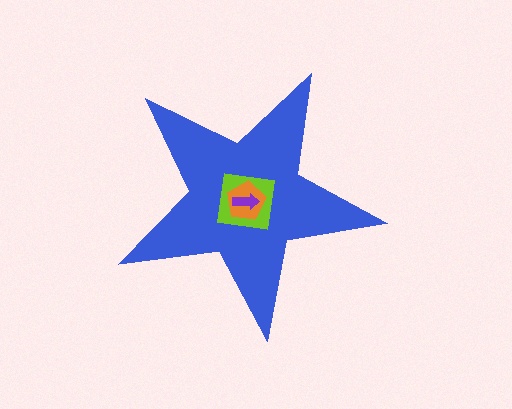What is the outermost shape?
The blue star.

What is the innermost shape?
The purple arrow.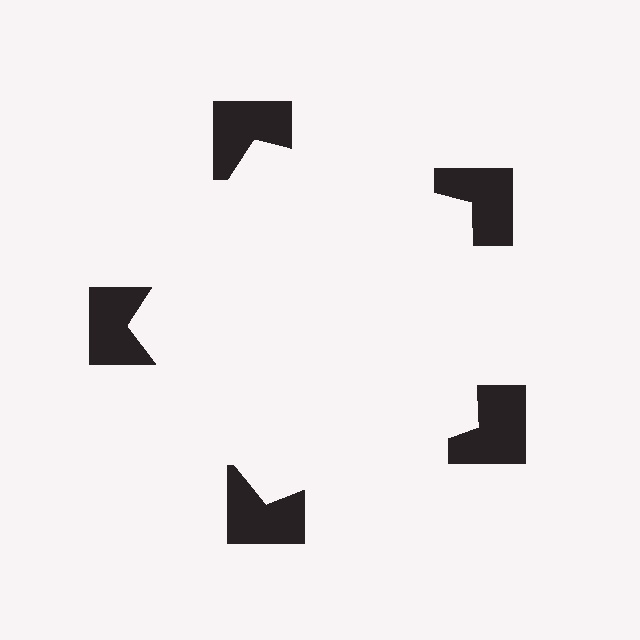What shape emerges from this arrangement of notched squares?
An illusory pentagon — its edges are inferred from the aligned wedge cuts in the notched squares, not physically drawn.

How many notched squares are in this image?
There are 5 — one at each vertex of the illusory pentagon.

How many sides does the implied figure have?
5 sides.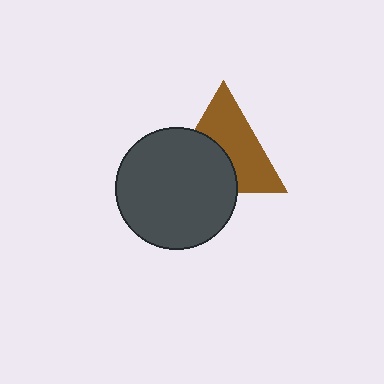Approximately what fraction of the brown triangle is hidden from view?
Roughly 44% of the brown triangle is hidden behind the dark gray circle.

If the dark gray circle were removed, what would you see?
You would see the complete brown triangle.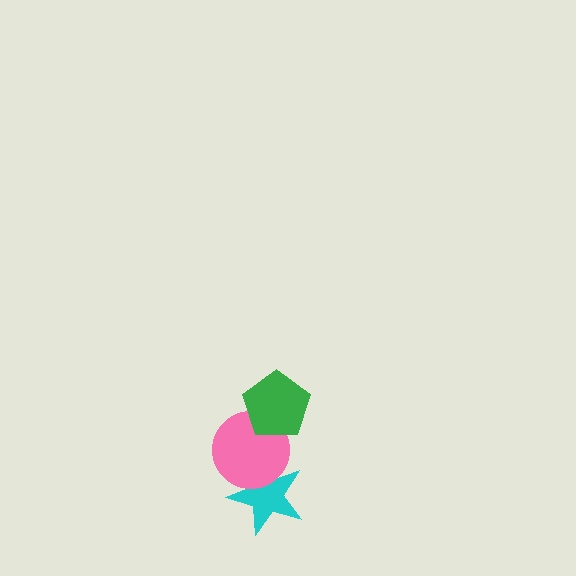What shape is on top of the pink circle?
The green pentagon is on top of the pink circle.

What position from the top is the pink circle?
The pink circle is 2nd from the top.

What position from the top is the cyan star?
The cyan star is 3rd from the top.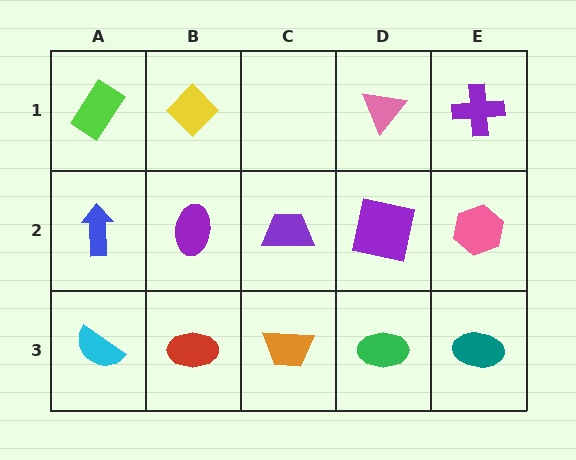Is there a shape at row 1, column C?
No, that cell is empty.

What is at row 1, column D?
A pink triangle.